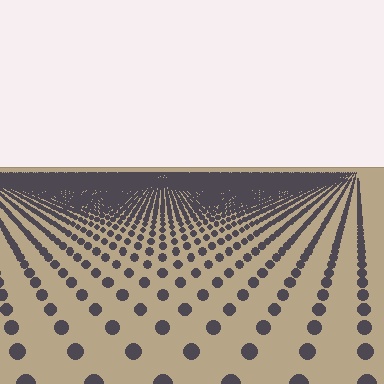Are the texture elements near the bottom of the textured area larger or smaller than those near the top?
Larger. Near the bottom, elements are closer to the viewer and appear at a bigger on-screen size.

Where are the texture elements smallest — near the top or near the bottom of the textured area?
Near the top.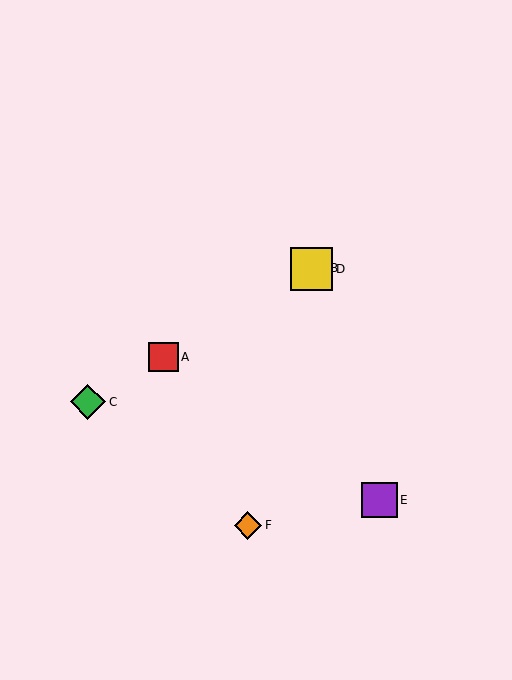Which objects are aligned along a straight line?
Objects A, B, C, D are aligned along a straight line.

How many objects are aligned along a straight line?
4 objects (A, B, C, D) are aligned along a straight line.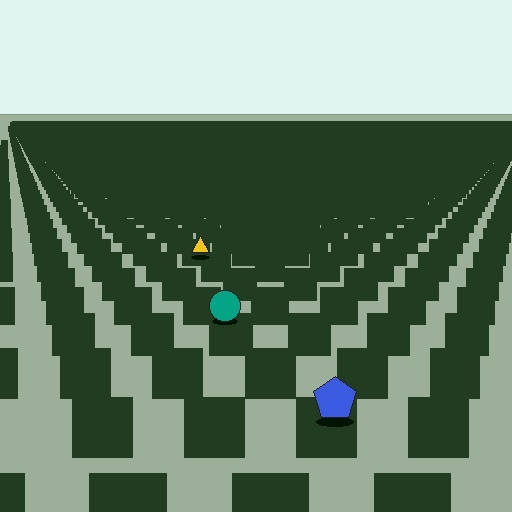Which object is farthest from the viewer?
The yellow triangle is farthest from the viewer. It appears smaller and the ground texture around it is denser.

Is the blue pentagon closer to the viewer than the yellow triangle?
Yes. The blue pentagon is closer — you can tell from the texture gradient: the ground texture is coarser near it.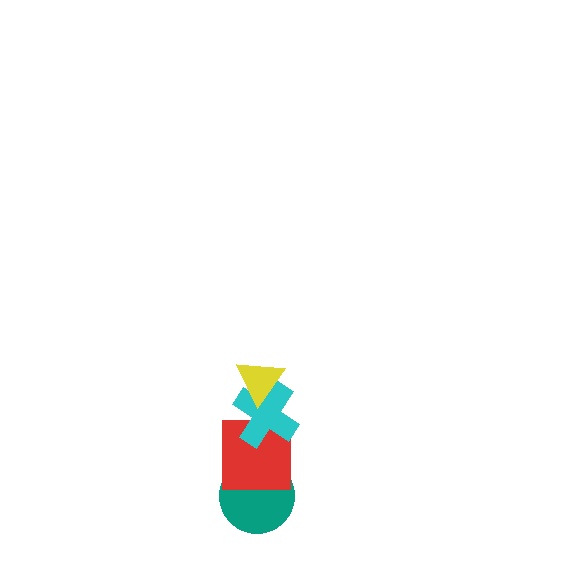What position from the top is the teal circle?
The teal circle is 4th from the top.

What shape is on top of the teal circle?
The red square is on top of the teal circle.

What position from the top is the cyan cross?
The cyan cross is 2nd from the top.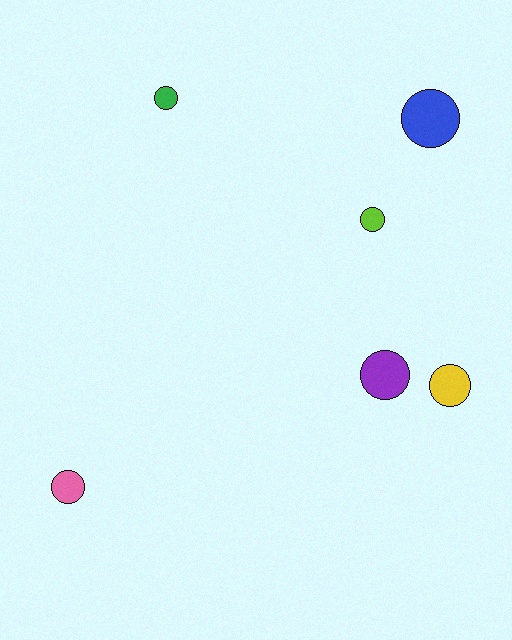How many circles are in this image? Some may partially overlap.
There are 6 circles.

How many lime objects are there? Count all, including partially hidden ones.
There is 1 lime object.